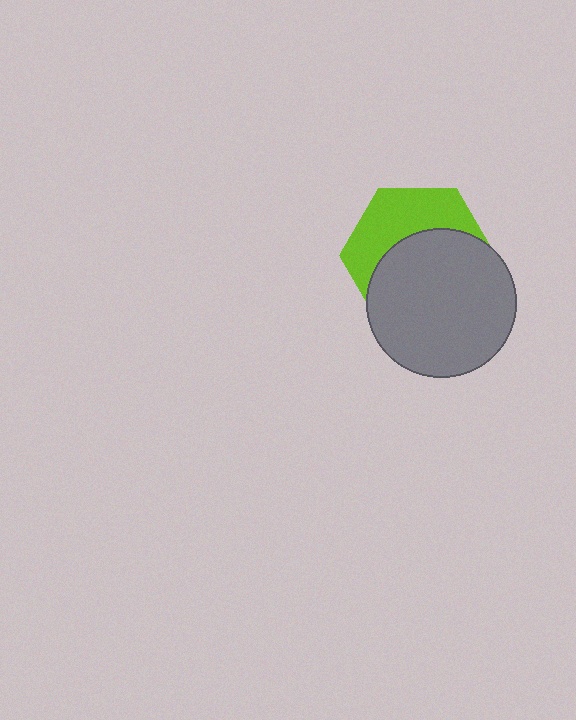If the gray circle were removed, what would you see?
You would see the complete lime hexagon.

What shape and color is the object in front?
The object in front is a gray circle.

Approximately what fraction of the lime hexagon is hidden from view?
Roughly 58% of the lime hexagon is hidden behind the gray circle.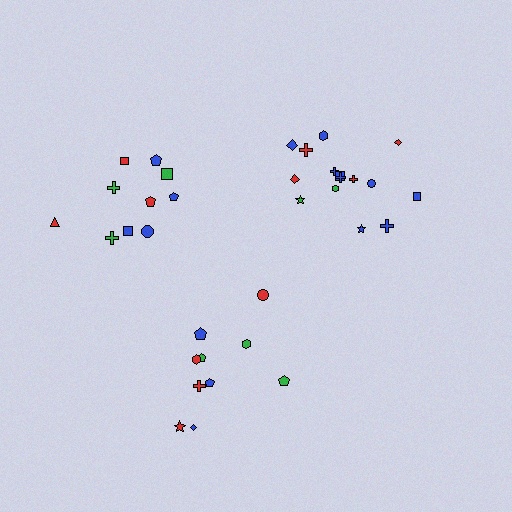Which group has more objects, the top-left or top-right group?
The top-right group.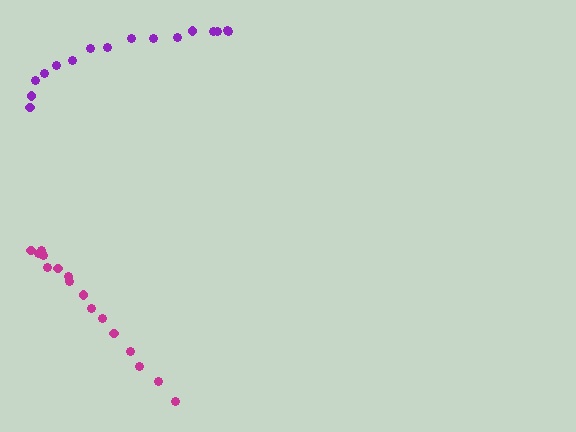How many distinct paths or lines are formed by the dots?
There are 2 distinct paths.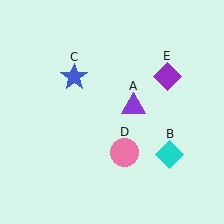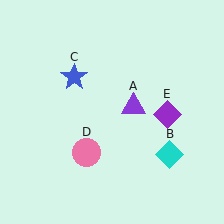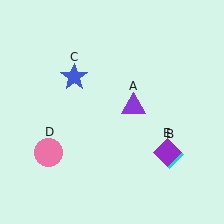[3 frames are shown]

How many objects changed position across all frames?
2 objects changed position: pink circle (object D), purple diamond (object E).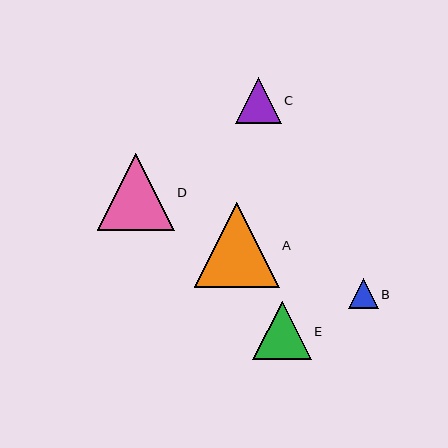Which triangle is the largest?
Triangle A is the largest with a size of approximately 85 pixels.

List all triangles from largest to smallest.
From largest to smallest: A, D, E, C, B.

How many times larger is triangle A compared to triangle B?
Triangle A is approximately 2.9 times the size of triangle B.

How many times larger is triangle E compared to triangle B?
Triangle E is approximately 2.0 times the size of triangle B.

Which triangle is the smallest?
Triangle B is the smallest with a size of approximately 30 pixels.